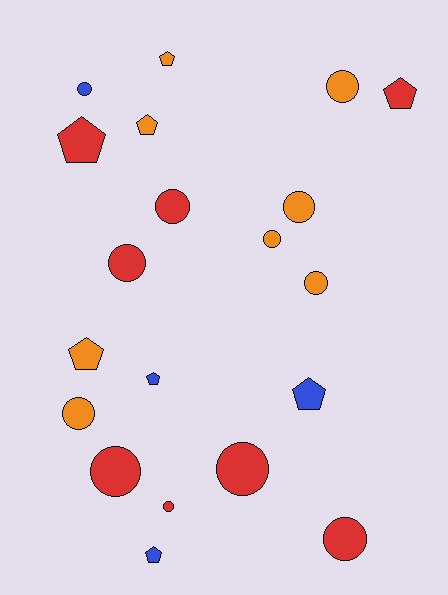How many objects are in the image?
There are 20 objects.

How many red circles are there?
There are 6 red circles.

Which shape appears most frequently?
Circle, with 12 objects.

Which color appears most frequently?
Red, with 8 objects.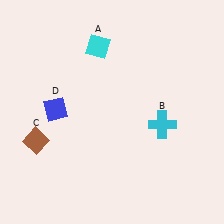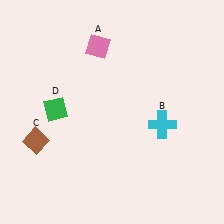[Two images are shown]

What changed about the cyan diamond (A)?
In Image 1, A is cyan. In Image 2, it changed to pink.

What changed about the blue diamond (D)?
In Image 1, D is blue. In Image 2, it changed to green.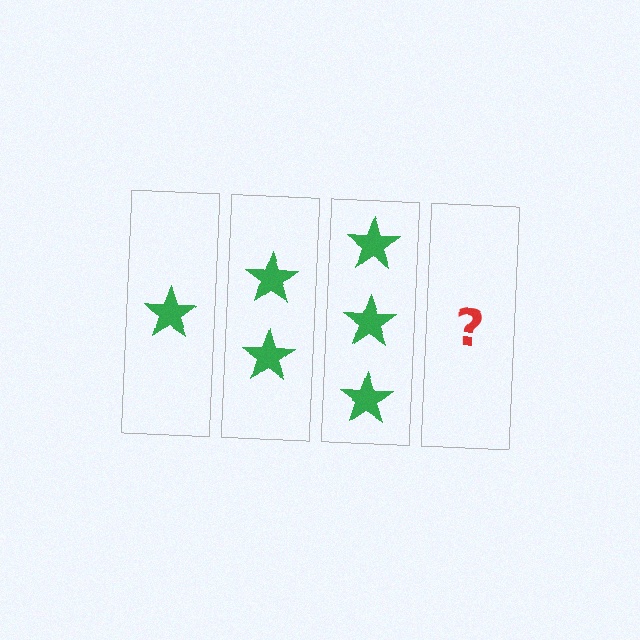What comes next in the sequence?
The next element should be 4 stars.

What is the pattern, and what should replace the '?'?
The pattern is that each step adds one more star. The '?' should be 4 stars.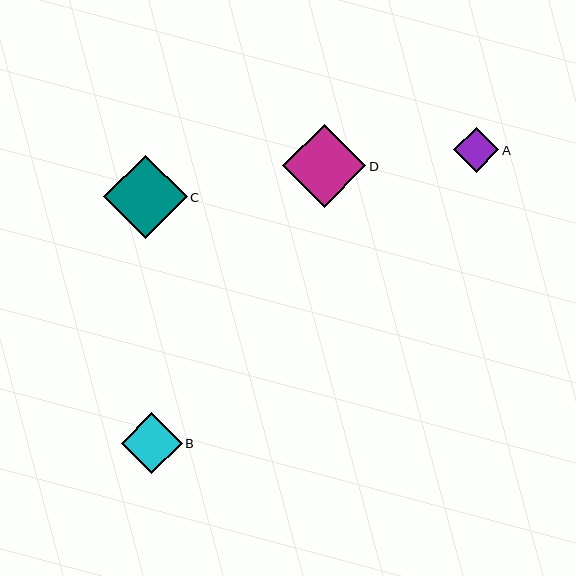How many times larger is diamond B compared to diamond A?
Diamond B is approximately 1.4 times the size of diamond A.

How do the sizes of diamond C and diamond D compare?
Diamond C and diamond D are approximately the same size.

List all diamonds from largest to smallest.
From largest to smallest: C, D, B, A.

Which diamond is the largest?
Diamond C is the largest with a size of approximately 83 pixels.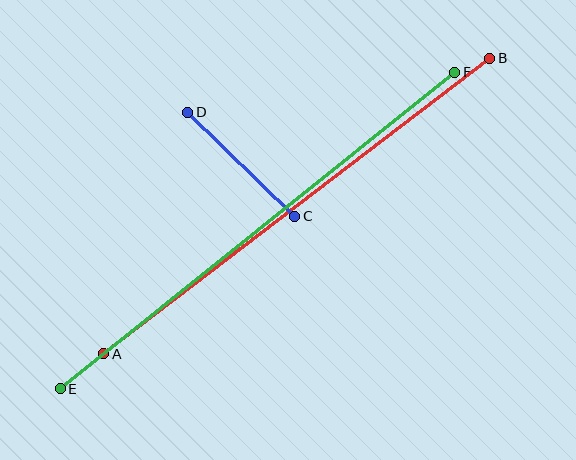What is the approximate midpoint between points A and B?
The midpoint is at approximately (297, 206) pixels.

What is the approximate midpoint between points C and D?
The midpoint is at approximately (241, 164) pixels.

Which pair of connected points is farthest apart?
Points E and F are farthest apart.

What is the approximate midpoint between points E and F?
The midpoint is at approximately (257, 231) pixels.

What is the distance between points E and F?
The distance is approximately 506 pixels.